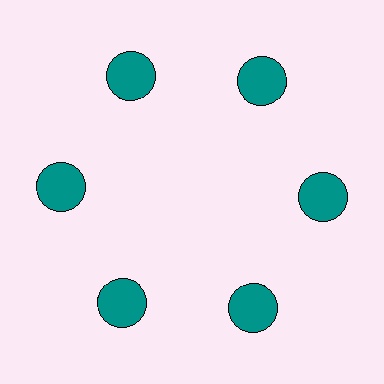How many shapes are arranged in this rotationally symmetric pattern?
There are 6 shapes, arranged in 6 groups of 1.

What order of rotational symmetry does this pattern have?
This pattern has 6-fold rotational symmetry.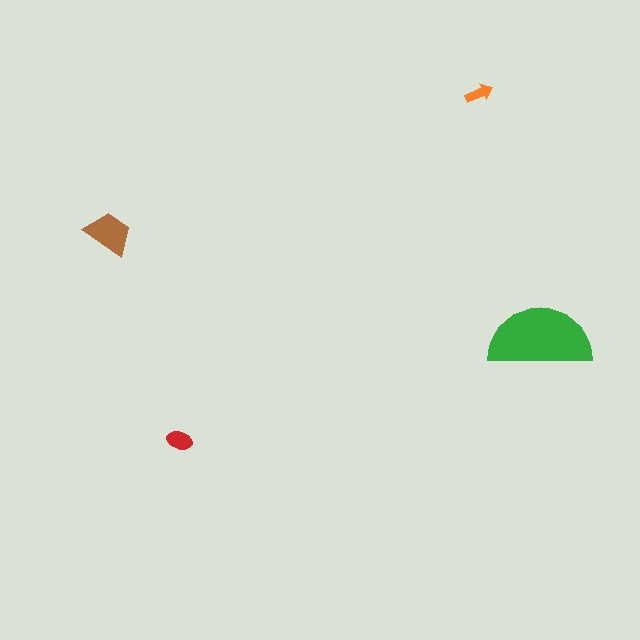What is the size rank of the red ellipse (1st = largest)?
3rd.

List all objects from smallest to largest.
The orange arrow, the red ellipse, the brown trapezoid, the green semicircle.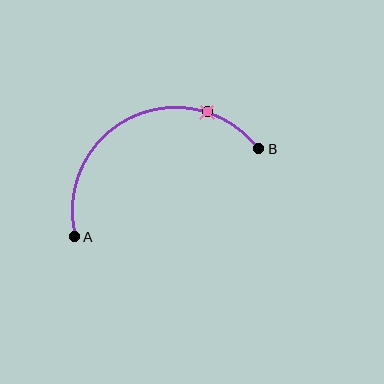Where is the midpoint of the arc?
The arc midpoint is the point on the curve farthest from the straight line joining A and B. It sits above that line.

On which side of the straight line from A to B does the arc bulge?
The arc bulges above the straight line connecting A and B.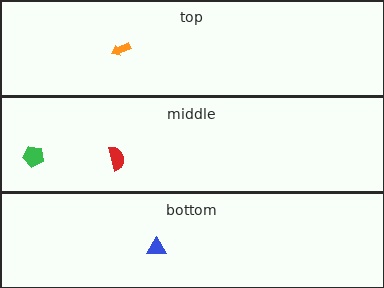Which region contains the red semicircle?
The middle region.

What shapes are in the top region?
The orange arrow.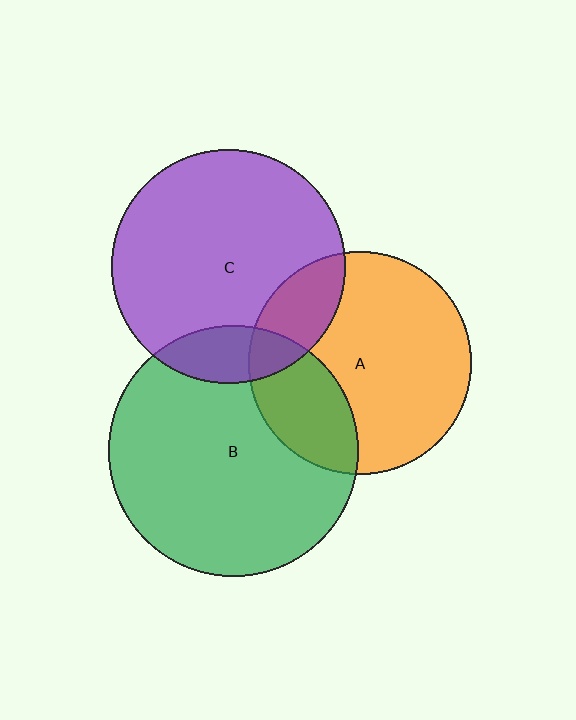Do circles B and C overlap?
Yes.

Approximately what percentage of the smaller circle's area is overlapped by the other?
Approximately 15%.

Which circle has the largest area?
Circle B (green).